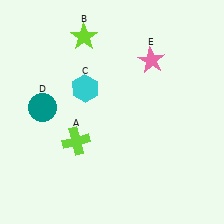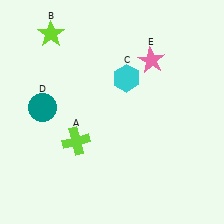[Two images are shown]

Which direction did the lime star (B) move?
The lime star (B) moved left.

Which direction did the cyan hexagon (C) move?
The cyan hexagon (C) moved right.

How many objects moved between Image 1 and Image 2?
2 objects moved between the two images.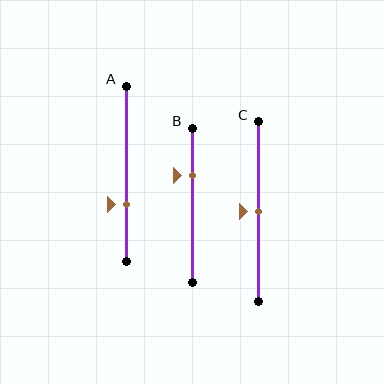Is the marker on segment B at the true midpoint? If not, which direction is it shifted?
No, the marker on segment B is shifted upward by about 19% of the segment length.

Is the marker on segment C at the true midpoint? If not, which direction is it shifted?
Yes, the marker on segment C is at the true midpoint.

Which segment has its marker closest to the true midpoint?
Segment C has its marker closest to the true midpoint.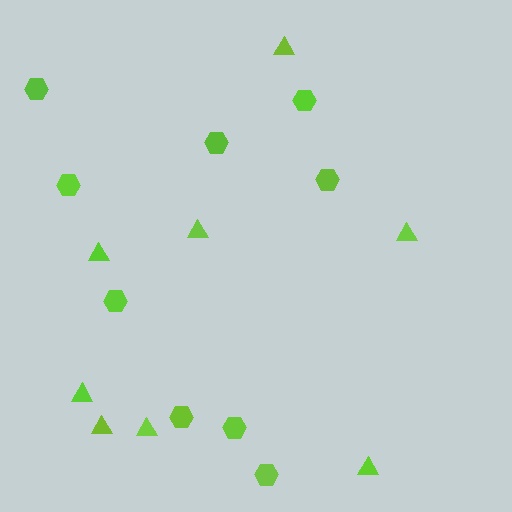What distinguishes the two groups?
There are 2 groups: one group of triangles (8) and one group of hexagons (9).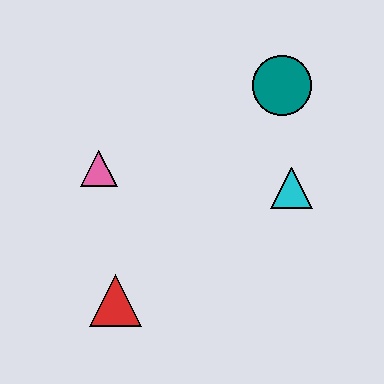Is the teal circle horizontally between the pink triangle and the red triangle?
No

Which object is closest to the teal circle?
The cyan triangle is closest to the teal circle.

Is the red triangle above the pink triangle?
No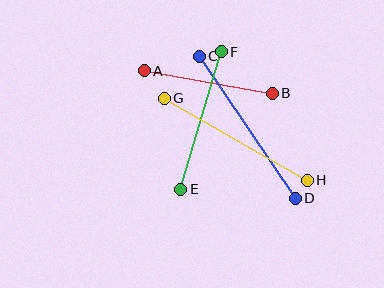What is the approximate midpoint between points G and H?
The midpoint is at approximately (236, 139) pixels.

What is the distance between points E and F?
The distance is approximately 144 pixels.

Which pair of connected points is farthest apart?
Points C and D are farthest apart.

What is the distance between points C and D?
The distance is approximately 171 pixels.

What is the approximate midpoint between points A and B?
The midpoint is at approximately (208, 82) pixels.